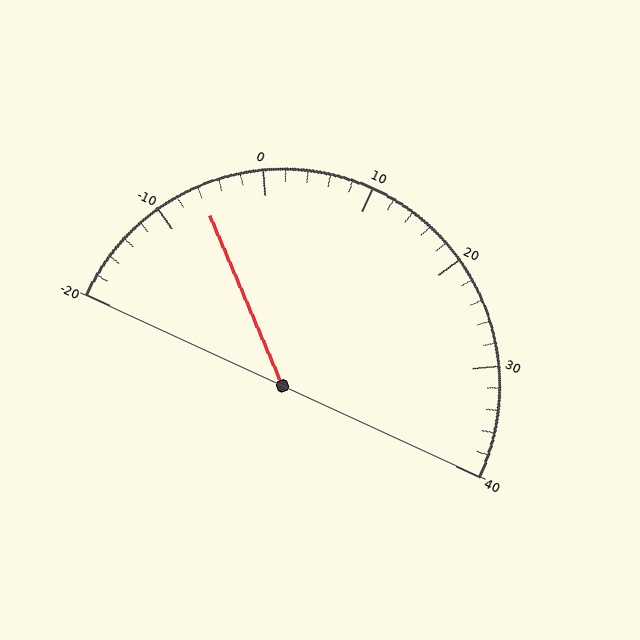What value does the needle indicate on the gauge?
The needle indicates approximately -6.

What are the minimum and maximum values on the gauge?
The gauge ranges from -20 to 40.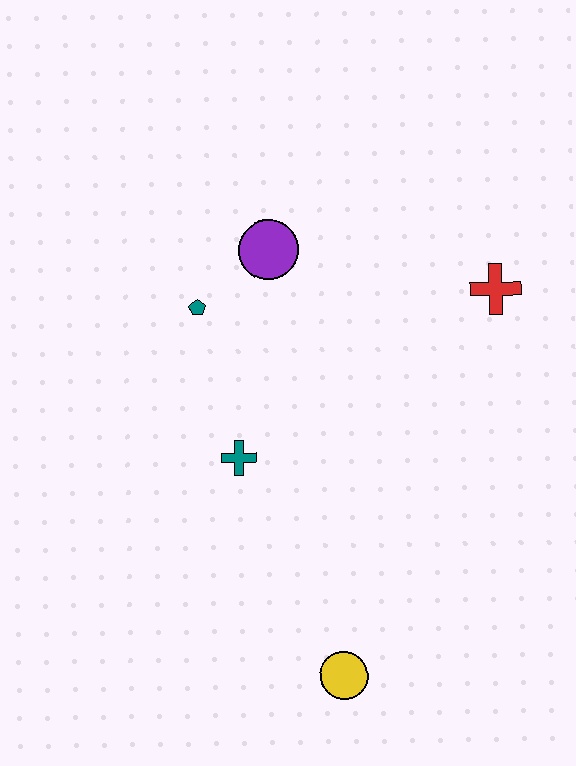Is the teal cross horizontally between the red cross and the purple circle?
No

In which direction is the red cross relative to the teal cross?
The red cross is to the right of the teal cross.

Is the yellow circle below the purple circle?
Yes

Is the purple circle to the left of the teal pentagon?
No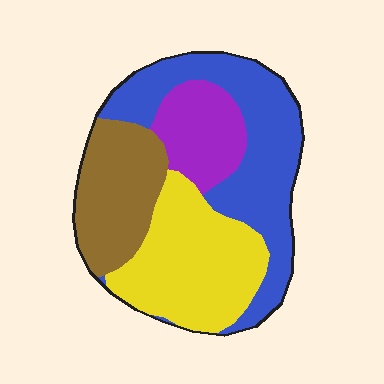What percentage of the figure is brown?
Brown takes up about one fifth (1/5) of the figure.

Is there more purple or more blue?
Blue.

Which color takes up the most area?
Blue, at roughly 35%.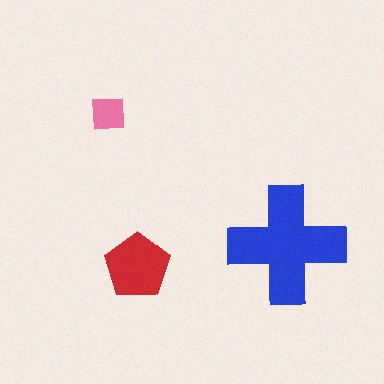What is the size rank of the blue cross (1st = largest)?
1st.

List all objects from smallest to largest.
The pink square, the red pentagon, the blue cross.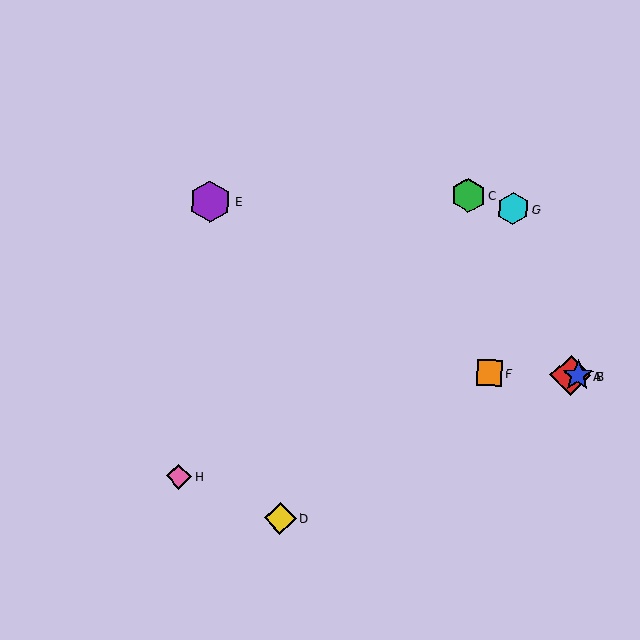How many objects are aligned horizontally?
3 objects (A, B, F) are aligned horizontally.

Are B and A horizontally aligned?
Yes, both are at y≈376.